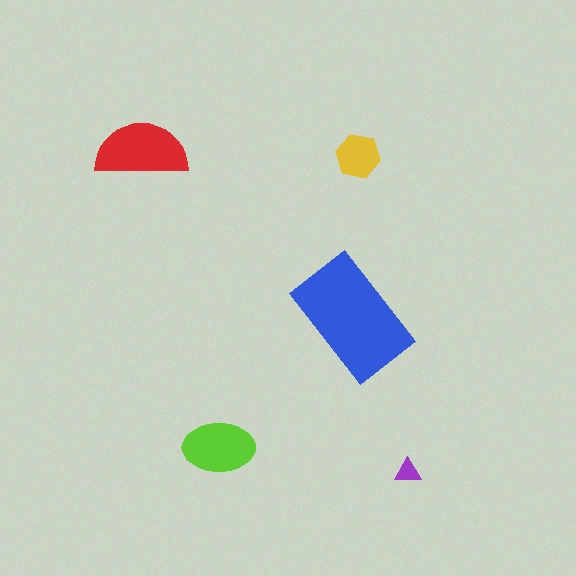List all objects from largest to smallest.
The blue rectangle, the red semicircle, the lime ellipse, the yellow hexagon, the purple triangle.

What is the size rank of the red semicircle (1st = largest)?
2nd.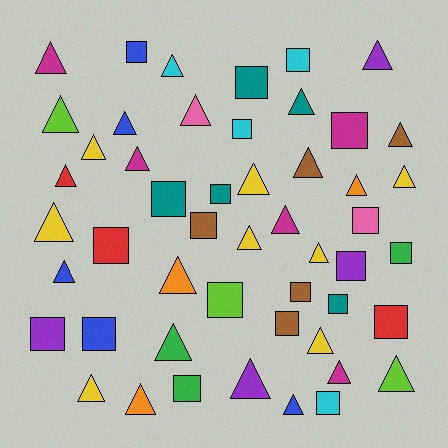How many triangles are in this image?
There are 29 triangles.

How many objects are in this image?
There are 50 objects.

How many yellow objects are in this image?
There are 8 yellow objects.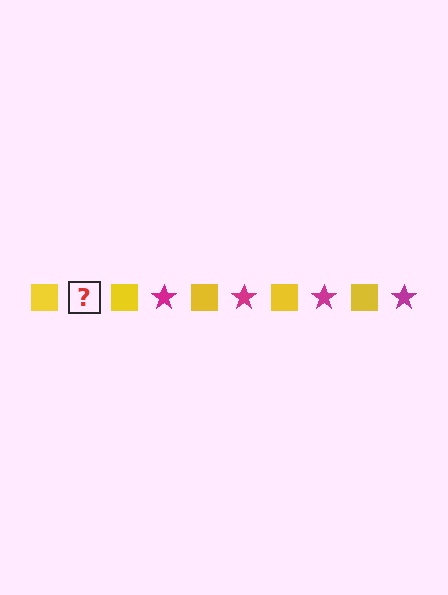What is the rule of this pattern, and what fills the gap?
The rule is that the pattern alternates between yellow square and magenta star. The gap should be filled with a magenta star.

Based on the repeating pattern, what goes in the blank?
The blank should be a magenta star.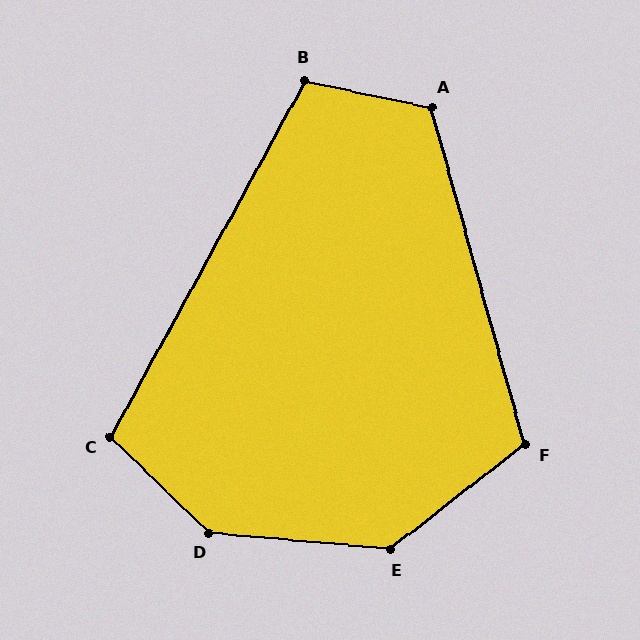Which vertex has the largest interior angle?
D, at approximately 141 degrees.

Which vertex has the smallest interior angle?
C, at approximately 106 degrees.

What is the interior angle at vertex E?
Approximately 137 degrees (obtuse).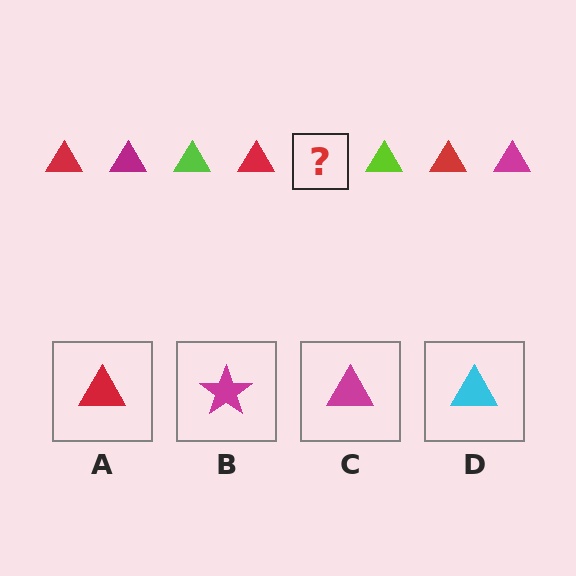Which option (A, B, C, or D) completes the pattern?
C.